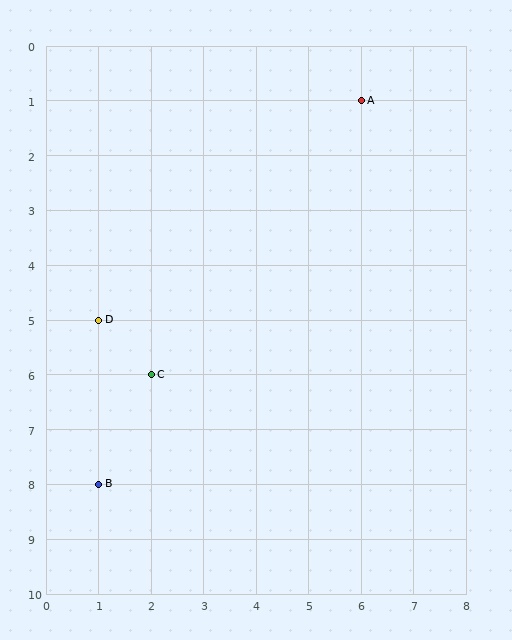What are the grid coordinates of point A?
Point A is at grid coordinates (6, 1).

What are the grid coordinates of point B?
Point B is at grid coordinates (1, 8).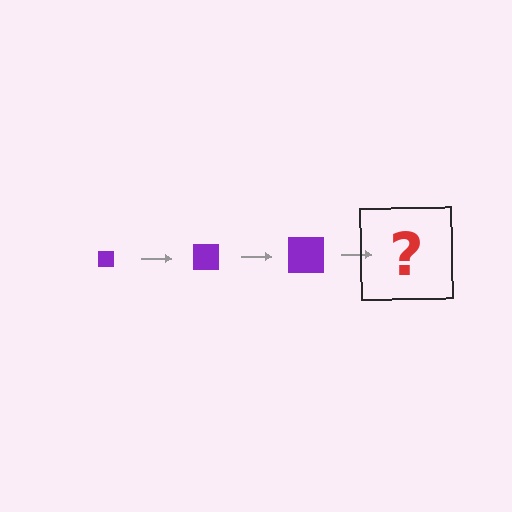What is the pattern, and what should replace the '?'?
The pattern is that the square gets progressively larger each step. The '?' should be a purple square, larger than the previous one.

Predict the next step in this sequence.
The next step is a purple square, larger than the previous one.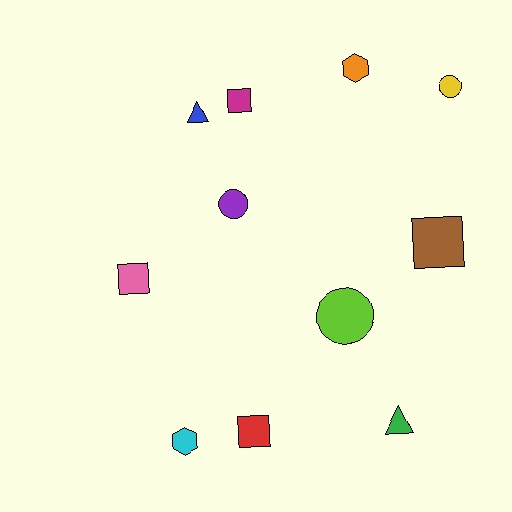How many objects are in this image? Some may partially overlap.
There are 11 objects.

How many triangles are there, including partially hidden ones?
There are 2 triangles.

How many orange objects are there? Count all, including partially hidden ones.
There is 1 orange object.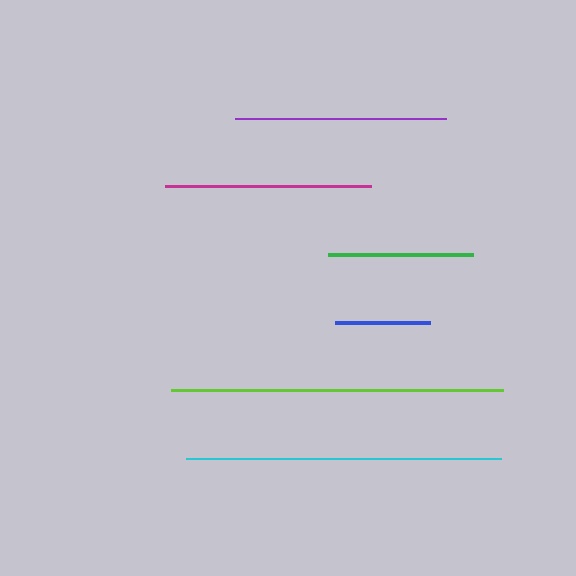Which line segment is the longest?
The lime line is the longest at approximately 332 pixels.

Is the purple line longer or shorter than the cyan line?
The cyan line is longer than the purple line.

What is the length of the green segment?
The green segment is approximately 146 pixels long.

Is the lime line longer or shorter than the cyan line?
The lime line is longer than the cyan line.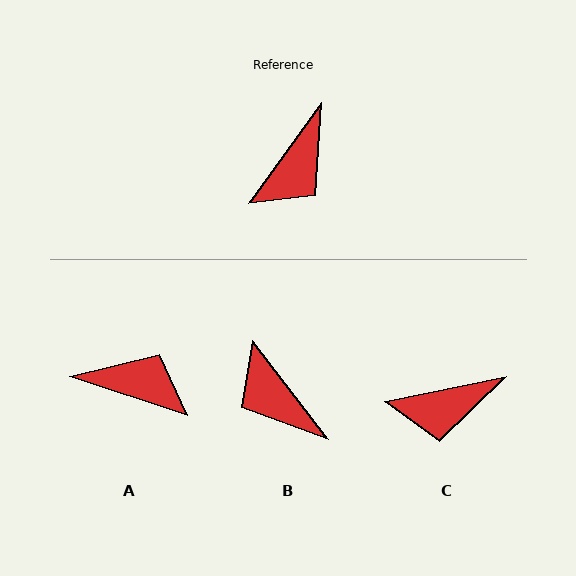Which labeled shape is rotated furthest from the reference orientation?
A, about 108 degrees away.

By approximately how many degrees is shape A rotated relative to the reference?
Approximately 108 degrees counter-clockwise.